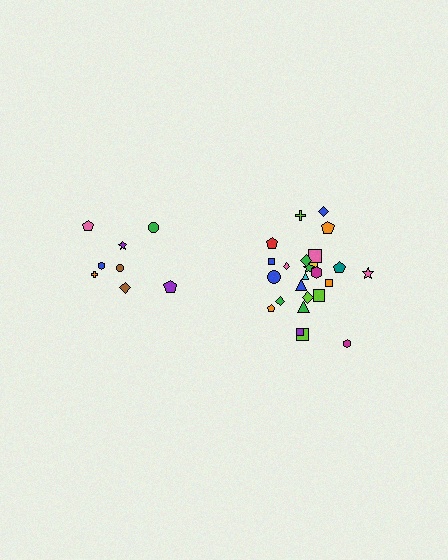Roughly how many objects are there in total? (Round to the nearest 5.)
Roughly 35 objects in total.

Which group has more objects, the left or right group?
The right group.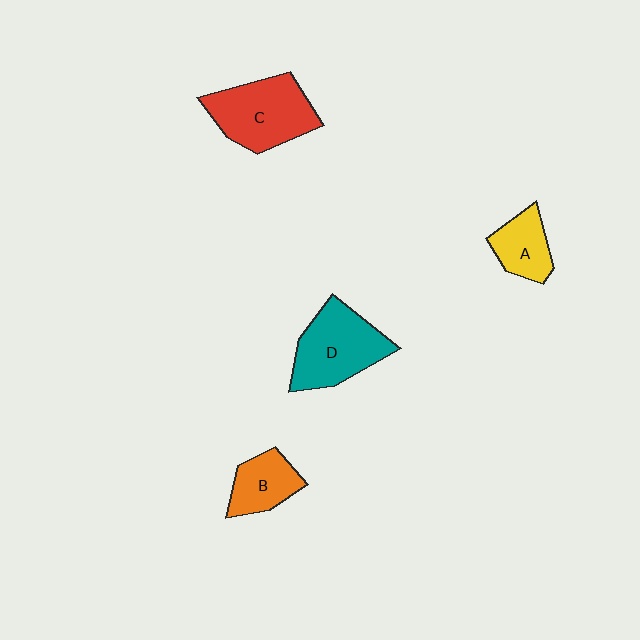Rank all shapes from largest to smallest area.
From largest to smallest: C (red), D (teal), B (orange), A (yellow).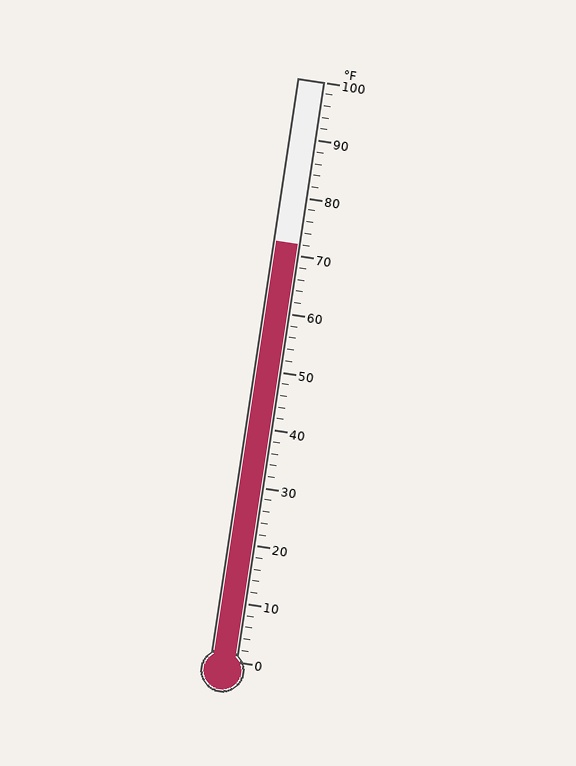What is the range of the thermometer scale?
The thermometer scale ranges from 0°F to 100°F.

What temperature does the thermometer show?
The thermometer shows approximately 72°F.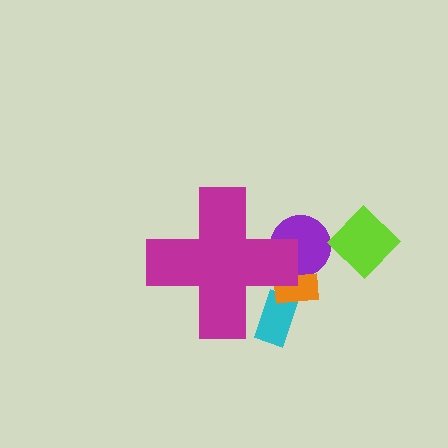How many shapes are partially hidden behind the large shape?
3 shapes are partially hidden.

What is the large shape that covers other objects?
A magenta cross.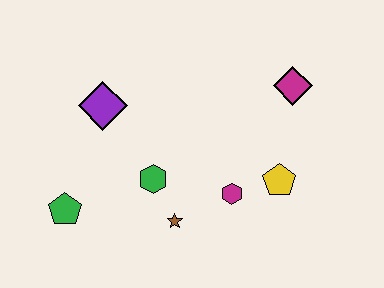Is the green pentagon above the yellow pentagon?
No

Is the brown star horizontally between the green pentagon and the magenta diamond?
Yes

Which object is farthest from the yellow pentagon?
The green pentagon is farthest from the yellow pentagon.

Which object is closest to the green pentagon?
The green hexagon is closest to the green pentagon.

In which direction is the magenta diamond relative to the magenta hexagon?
The magenta diamond is above the magenta hexagon.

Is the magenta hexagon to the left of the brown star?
No